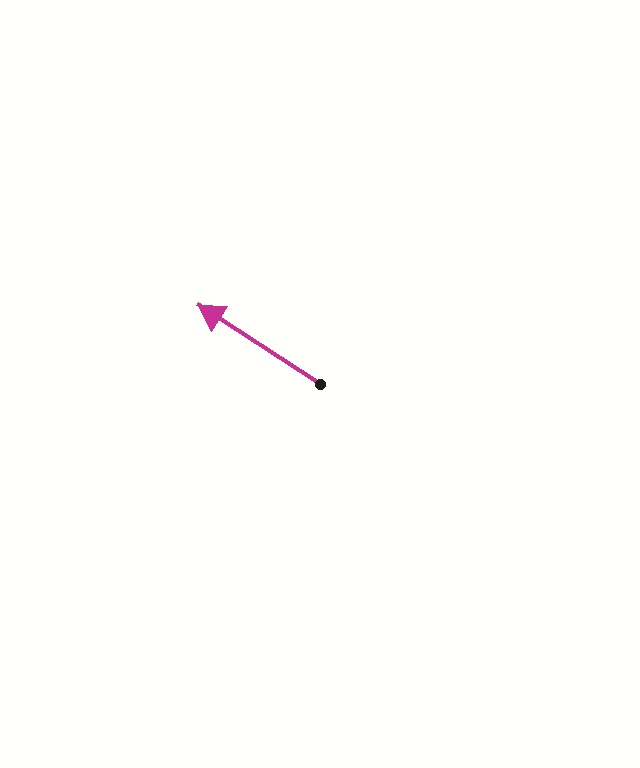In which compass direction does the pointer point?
Northwest.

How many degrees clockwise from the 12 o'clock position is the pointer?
Approximately 303 degrees.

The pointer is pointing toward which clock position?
Roughly 10 o'clock.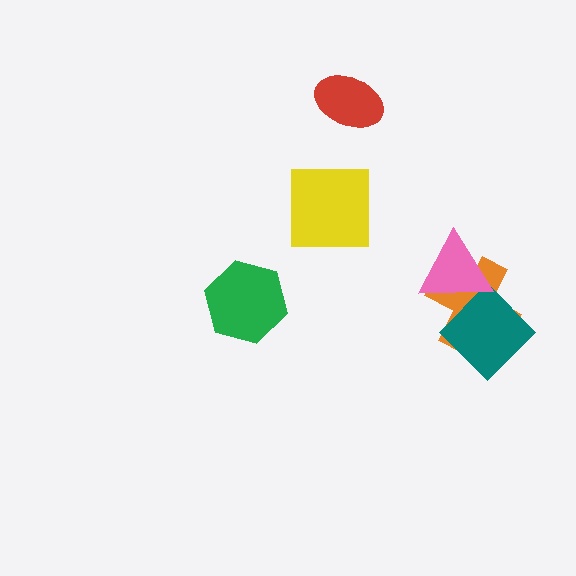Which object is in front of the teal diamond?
The pink triangle is in front of the teal diamond.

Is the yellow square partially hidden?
No, no other shape covers it.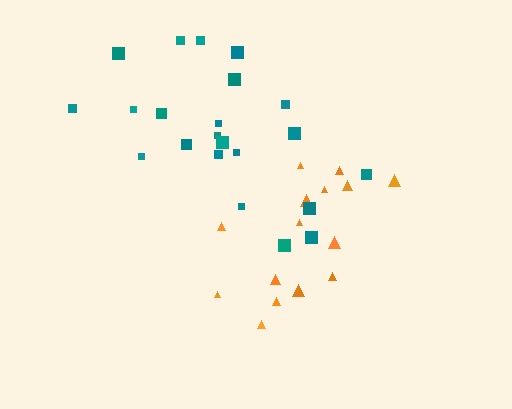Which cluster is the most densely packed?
Teal.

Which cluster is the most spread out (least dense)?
Orange.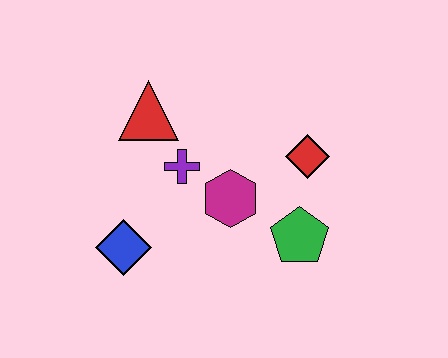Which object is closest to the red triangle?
The purple cross is closest to the red triangle.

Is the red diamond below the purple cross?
No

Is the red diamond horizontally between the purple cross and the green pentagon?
No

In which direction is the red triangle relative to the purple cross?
The red triangle is above the purple cross.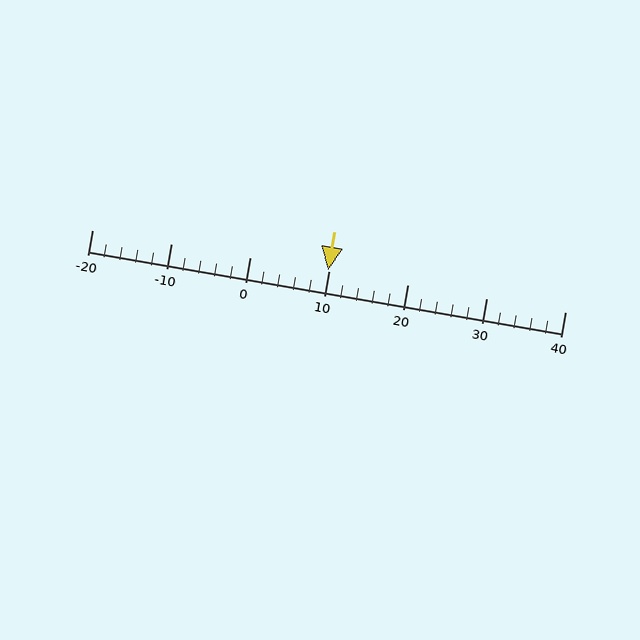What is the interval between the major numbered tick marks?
The major tick marks are spaced 10 units apart.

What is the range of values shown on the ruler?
The ruler shows values from -20 to 40.